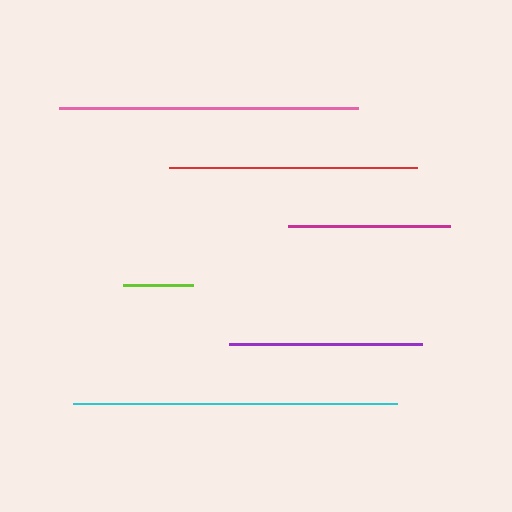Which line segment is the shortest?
The lime line is the shortest at approximately 71 pixels.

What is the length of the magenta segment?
The magenta segment is approximately 163 pixels long.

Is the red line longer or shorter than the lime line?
The red line is longer than the lime line.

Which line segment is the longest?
The cyan line is the longest at approximately 324 pixels.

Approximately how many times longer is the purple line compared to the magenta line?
The purple line is approximately 1.2 times the length of the magenta line.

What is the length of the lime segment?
The lime segment is approximately 71 pixels long.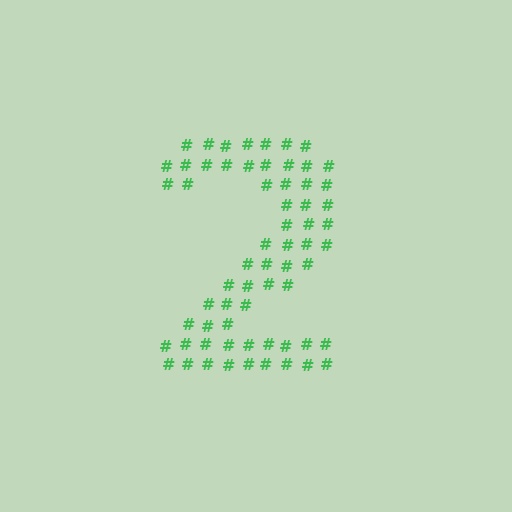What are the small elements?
The small elements are hash symbols.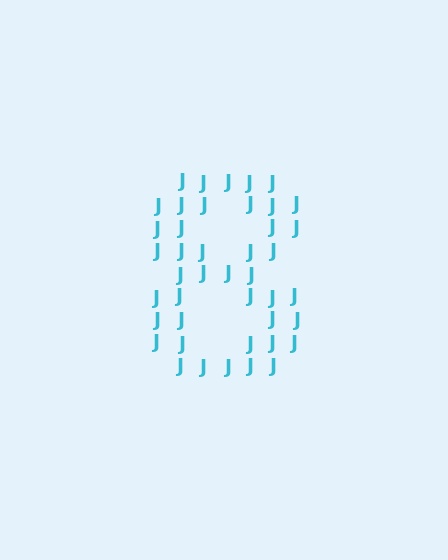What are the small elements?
The small elements are letter J's.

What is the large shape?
The large shape is the digit 8.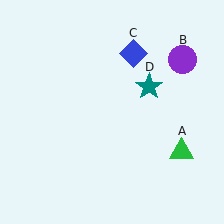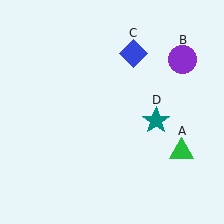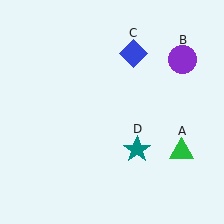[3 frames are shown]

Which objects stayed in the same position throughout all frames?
Green triangle (object A) and purple circle (object B) and blue diamond (object C) remained stationary.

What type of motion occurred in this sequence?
The teal star (object D) rotated clockwise around the center of the scene.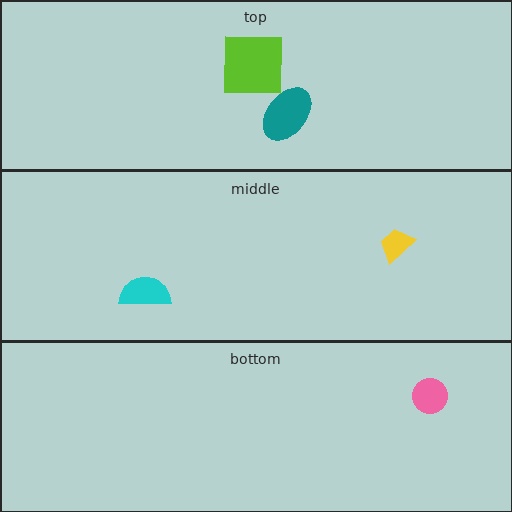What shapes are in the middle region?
The yellow trapezoid, the cyan semicircle.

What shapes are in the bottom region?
The pink circle.